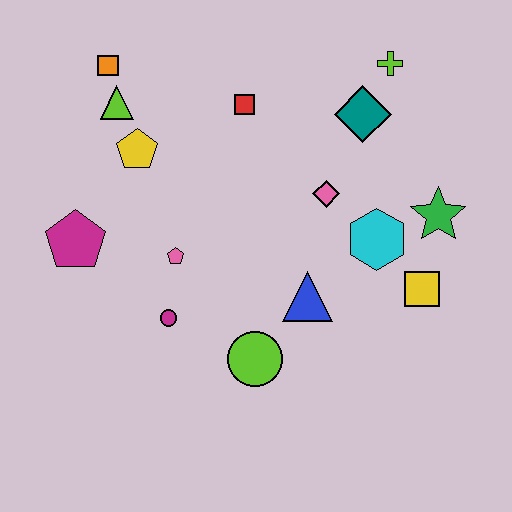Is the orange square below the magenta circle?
No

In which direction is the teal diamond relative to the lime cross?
The teal diamond is below the lime cross.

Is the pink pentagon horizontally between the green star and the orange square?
Yes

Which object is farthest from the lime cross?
The magenta pentagon is farthest from the lime cross.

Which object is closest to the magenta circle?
The pink pentagon is closest to the magenta circle.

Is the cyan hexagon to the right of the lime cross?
No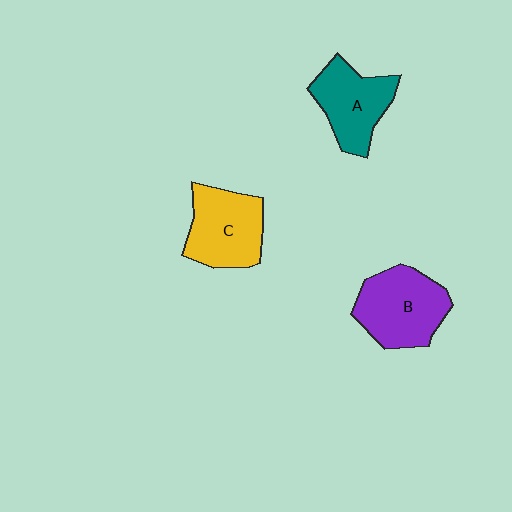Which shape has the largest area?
Shape B (purple).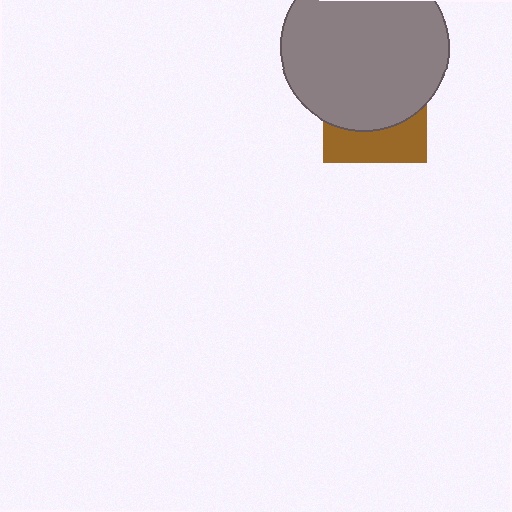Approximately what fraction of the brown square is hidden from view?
Roughly 64% of the brown square is hidden behind the gray circle.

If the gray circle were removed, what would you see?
You would see the complete brown square.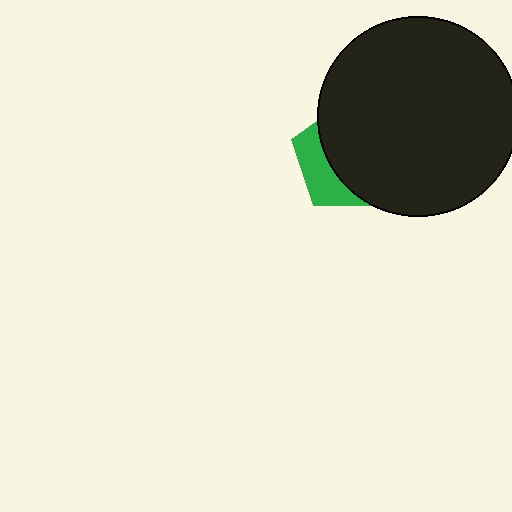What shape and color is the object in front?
The object in front is a black circle.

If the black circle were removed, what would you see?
You would see the complete green pentagon.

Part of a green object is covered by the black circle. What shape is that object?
It is a pentagon.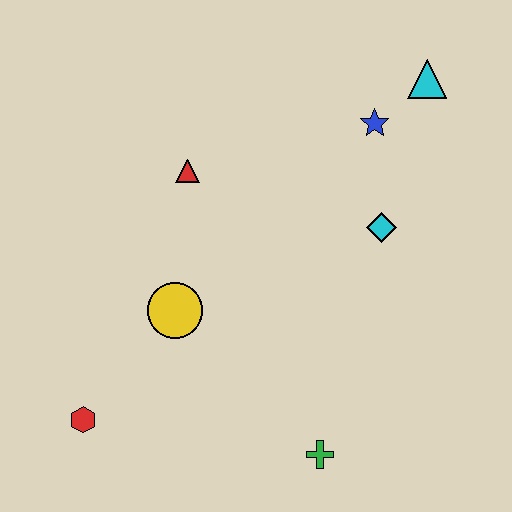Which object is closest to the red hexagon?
The yellow circle is closest to the red hexagon.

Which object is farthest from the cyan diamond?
The red hexagon is farthest from the cyan diamond.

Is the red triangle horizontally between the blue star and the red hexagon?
Yes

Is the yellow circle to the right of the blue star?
No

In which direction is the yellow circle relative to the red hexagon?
The yellow circle is above the red hexagon.